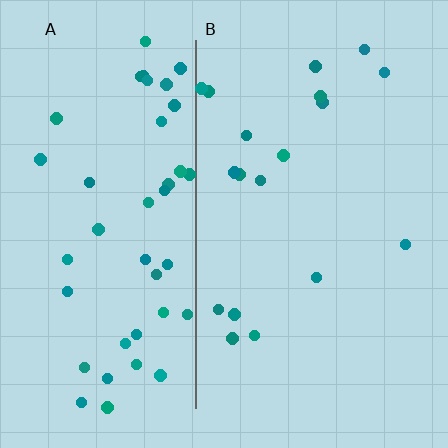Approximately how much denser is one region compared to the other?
Approximately 2.5× — region A over region B.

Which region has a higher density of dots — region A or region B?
A (the left).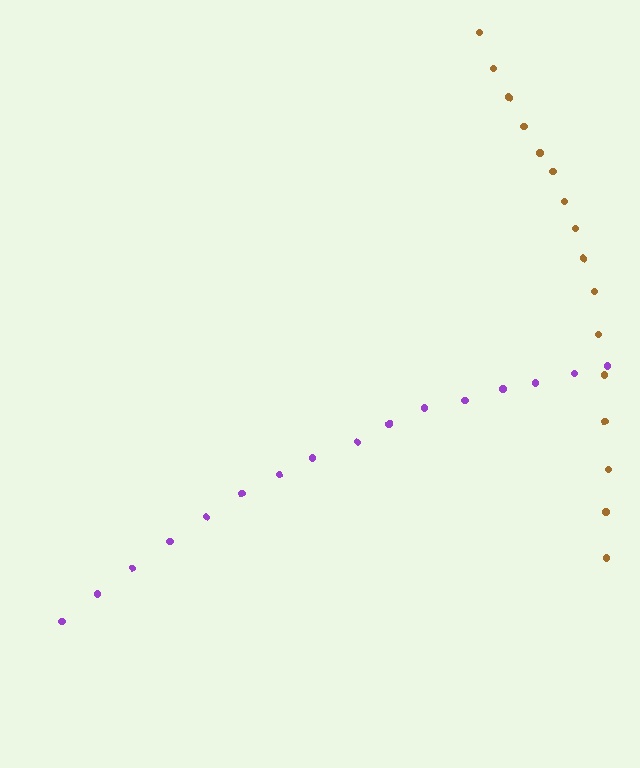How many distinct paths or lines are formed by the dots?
There are 2 distinct paths.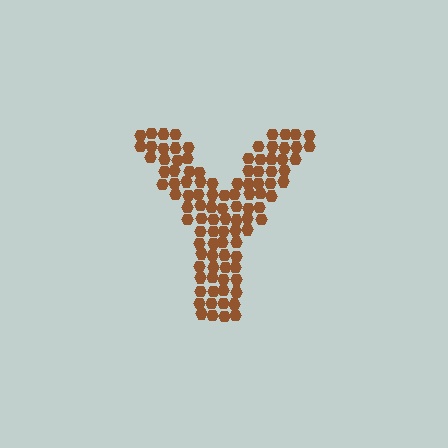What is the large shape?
The large shape is the letter Y.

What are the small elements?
The small elements are hexagons.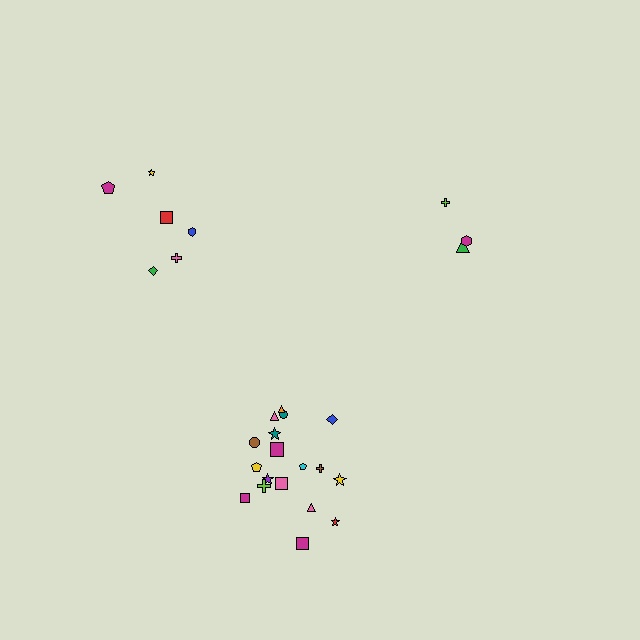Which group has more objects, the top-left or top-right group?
The top-left group.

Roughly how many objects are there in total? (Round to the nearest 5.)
Roughly 25 objects in total.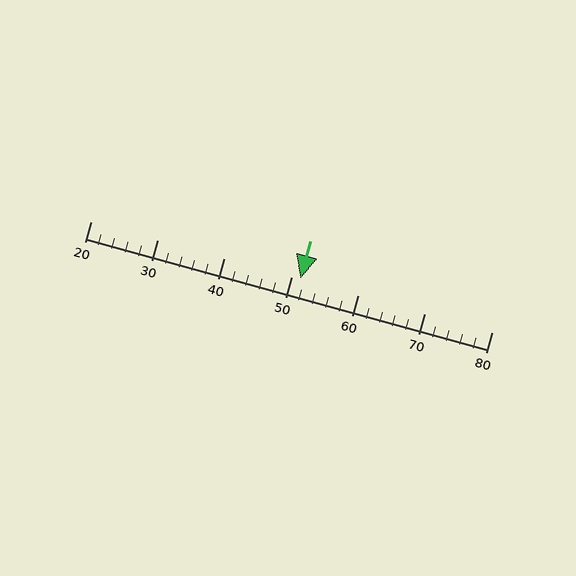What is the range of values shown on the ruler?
The ruler shows values from 20 to 80.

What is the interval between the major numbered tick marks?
The major tick marks are spaced 10 units apart.